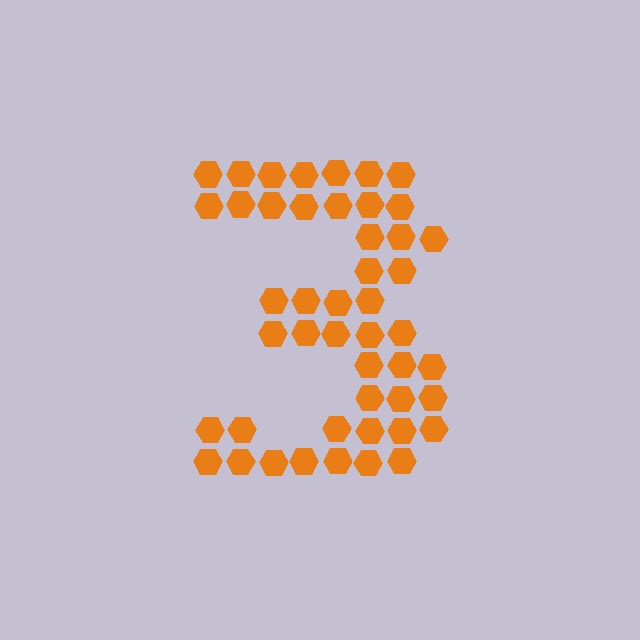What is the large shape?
The large shape is the digit 3.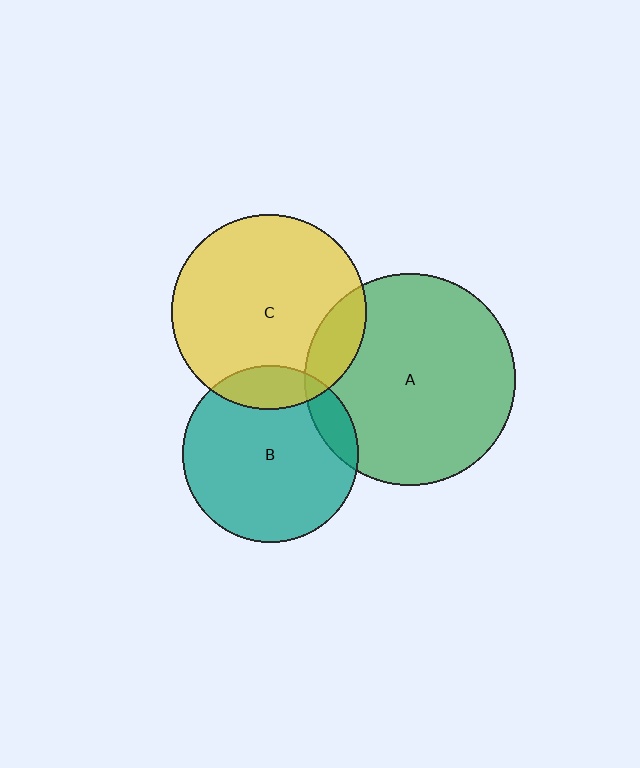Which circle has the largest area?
Circle A (green).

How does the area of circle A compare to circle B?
Approximately 1.4 times.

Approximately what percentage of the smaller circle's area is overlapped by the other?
Approximately 15%.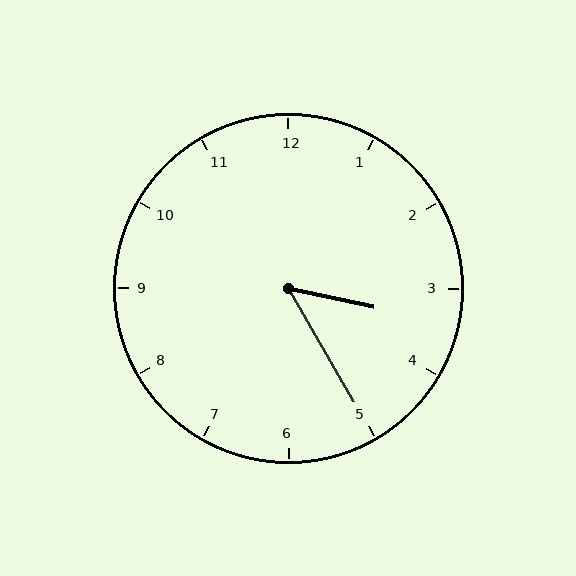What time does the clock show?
3:25.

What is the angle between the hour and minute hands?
Approximately 48 degrees.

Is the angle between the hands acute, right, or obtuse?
It is acute.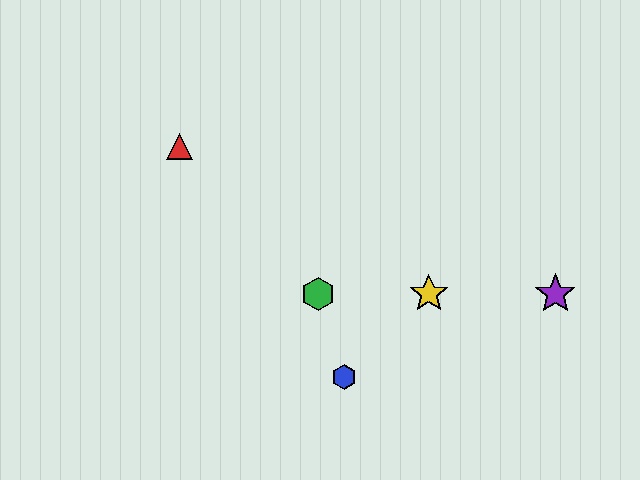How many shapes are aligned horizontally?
3 shapes (the green hexagon, the yellow star, the purple star) are aligned horizontally.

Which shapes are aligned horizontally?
The green hexagon, the yellow star, the purple star are aligned horizontally.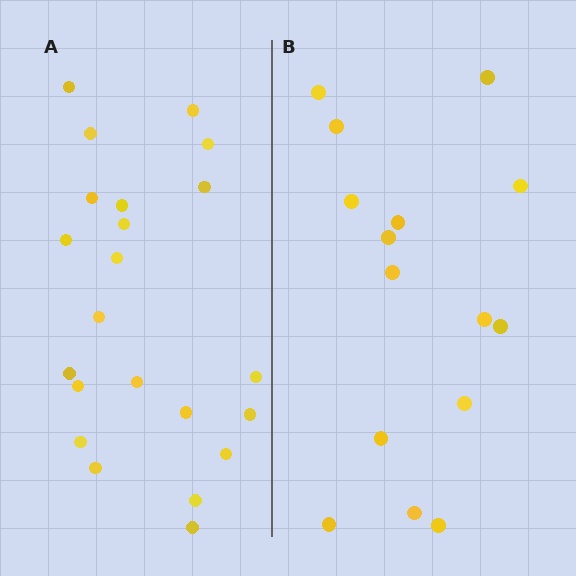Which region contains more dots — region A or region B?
Region A (the left region) has more dots.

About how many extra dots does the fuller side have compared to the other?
Region A has roughly 8 or so more dots than region B.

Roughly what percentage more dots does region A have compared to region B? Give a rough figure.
About 45% more.